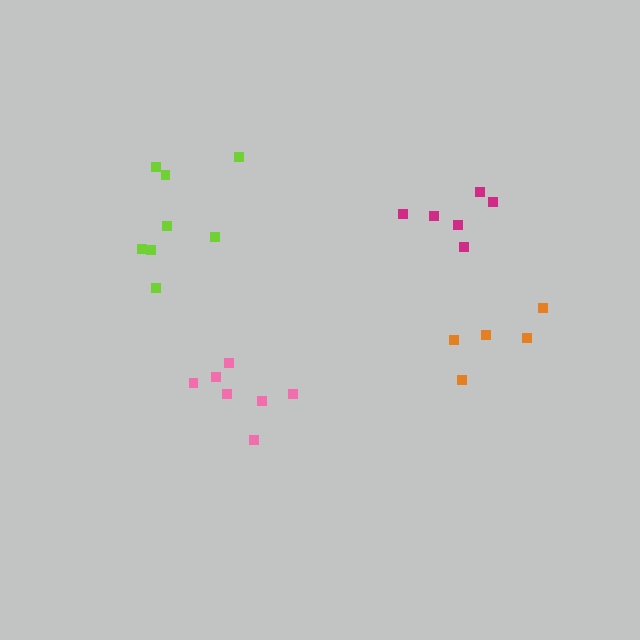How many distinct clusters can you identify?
There are 4 distinct clusters.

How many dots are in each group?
Group 1: 8 dots, Group 2: 6 dots, Group 3: 7 dots, Group 4: 5 dots (26 total).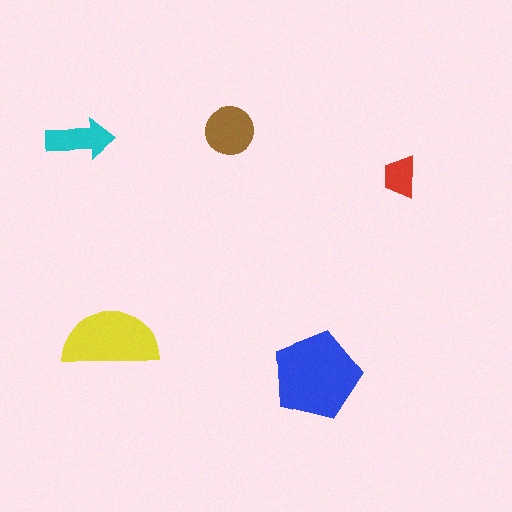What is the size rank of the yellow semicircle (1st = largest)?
2nd.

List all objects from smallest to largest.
The red trapezoid, the cyan arrow, the brown circle, the yellow semicircle, the blue pentagon.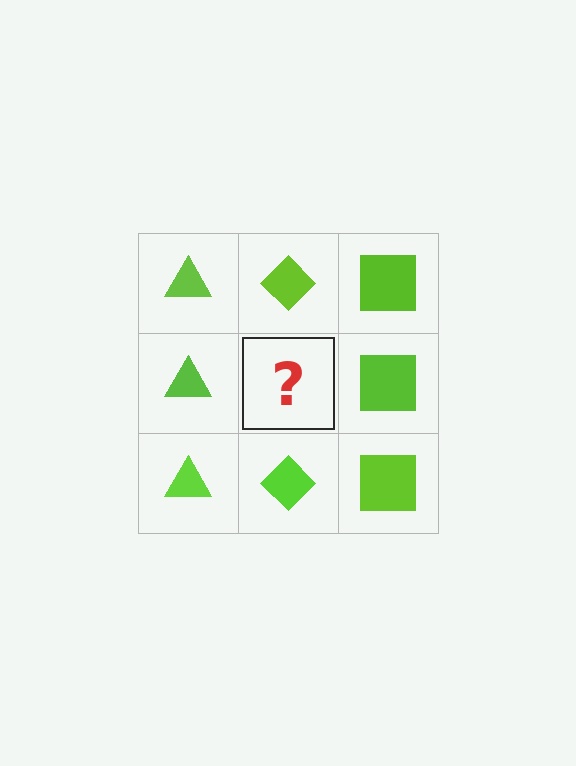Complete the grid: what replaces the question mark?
The question mark should be replaced with a lime diamond.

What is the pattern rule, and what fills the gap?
The rule is that each column has a consistent shape. The gap should be filled with a lime diamond.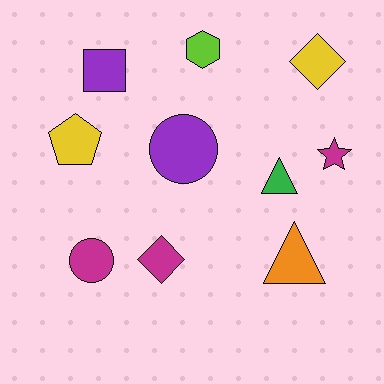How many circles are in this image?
There are 2 circles.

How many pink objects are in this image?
There are no pink objects.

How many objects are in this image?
There are 10 objects.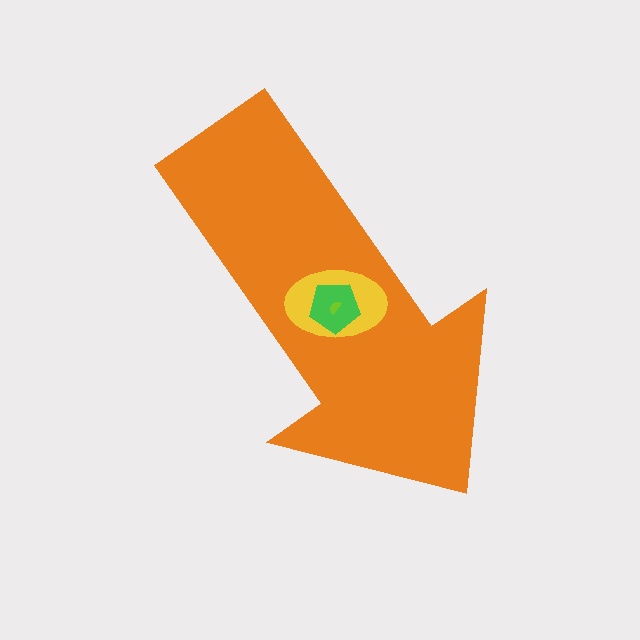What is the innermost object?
The lime semicircle.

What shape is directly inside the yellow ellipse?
The green pentagon.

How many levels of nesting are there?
4.